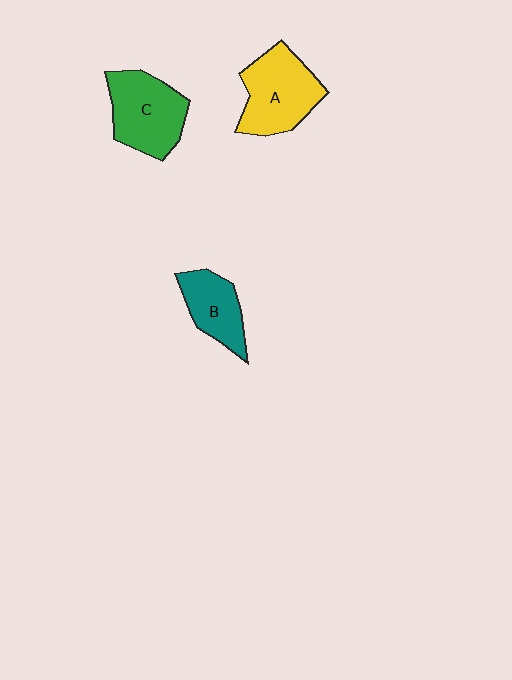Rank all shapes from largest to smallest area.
From largest to smallest: A (yellow), C (green), B (teal).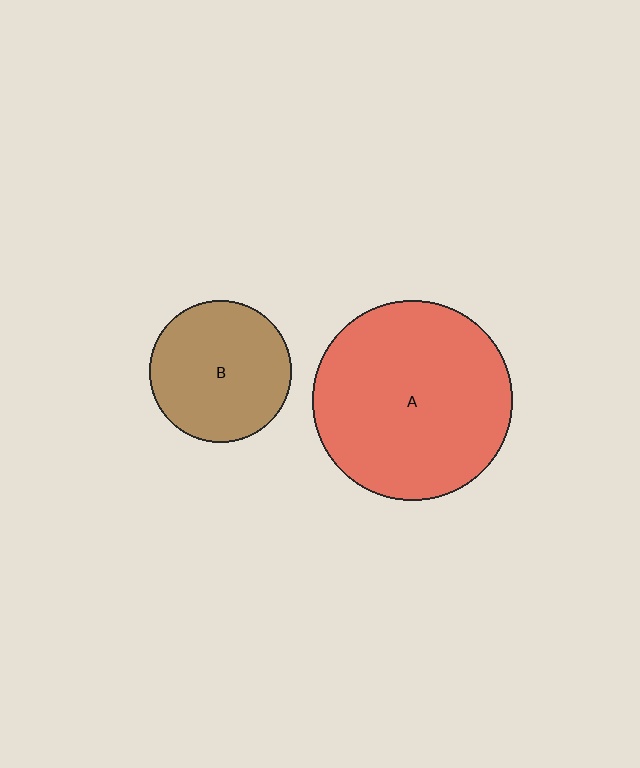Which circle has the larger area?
Circle A (red).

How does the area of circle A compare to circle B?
Approximately 2.0 times.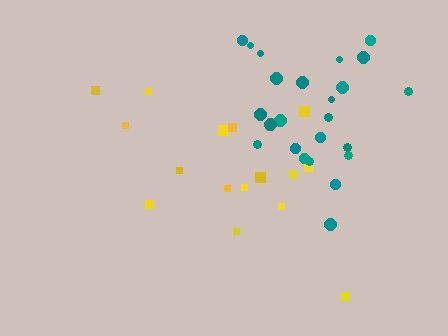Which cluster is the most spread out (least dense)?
Yellow.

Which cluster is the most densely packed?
Teal.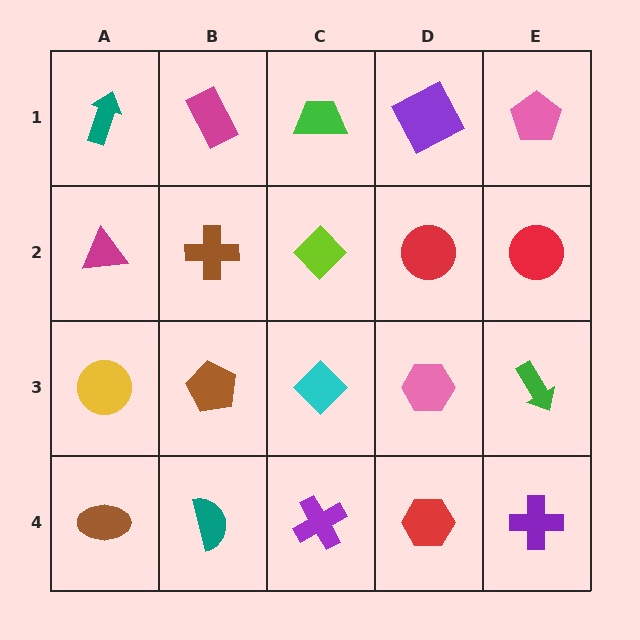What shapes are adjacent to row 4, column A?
A yellow circle (row 3, column A), a teal semicircle (row 4, column B).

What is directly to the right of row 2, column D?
A red circle.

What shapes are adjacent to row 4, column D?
A pink hexagon (row 3, column D), a purple cross (row 4, column C), a purple cross (row 4, column E).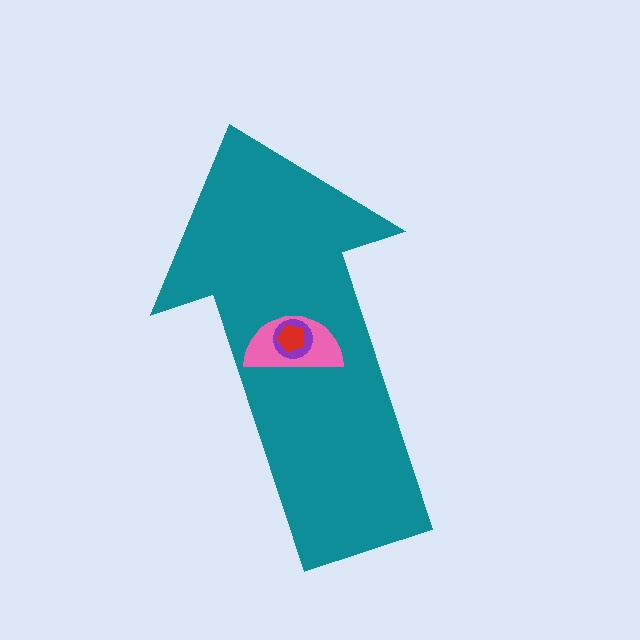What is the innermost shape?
The red pentagon.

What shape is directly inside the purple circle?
The red pentagon.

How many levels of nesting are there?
4.